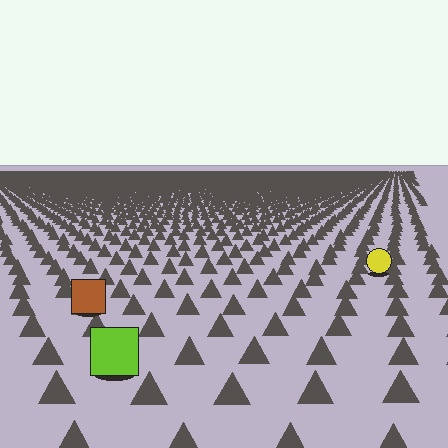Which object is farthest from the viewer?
The yellow circle is farthest from the viewer. It appears smaller and the ground texture around it is denser.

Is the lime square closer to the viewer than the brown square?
Yes. The lime square is closer — you can tell from the texture gradient: the ground texture is coarser near it.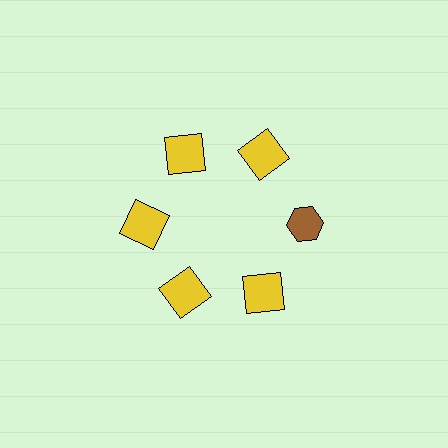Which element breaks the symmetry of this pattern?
The brown hexagon at roughly the 3 o'clock position breaks the symmetry. All other shapes are yellow squares.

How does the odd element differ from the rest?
It differs in both color (brown instead of yellow) and shape (hexagon instead of square).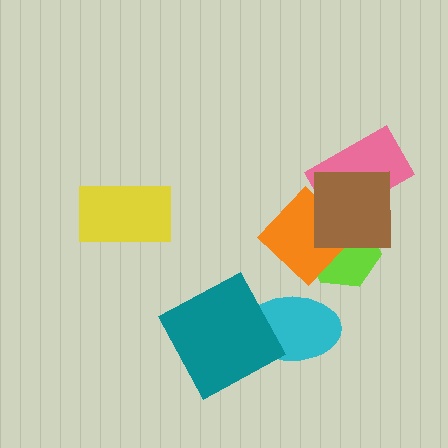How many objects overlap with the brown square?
3 objects overlap with the brown square.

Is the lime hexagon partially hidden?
Yes, it is partially covered by another shape.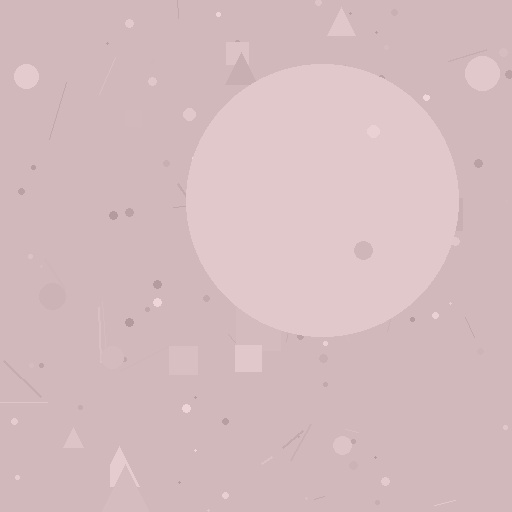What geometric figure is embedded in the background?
A circle is embedded in the background.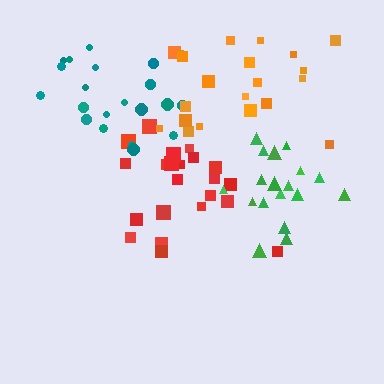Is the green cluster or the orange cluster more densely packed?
Green.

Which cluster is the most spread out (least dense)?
Orange.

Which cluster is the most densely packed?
Red.